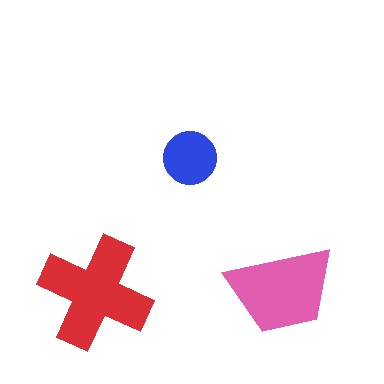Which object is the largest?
The red cross.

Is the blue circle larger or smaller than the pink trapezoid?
Smaller.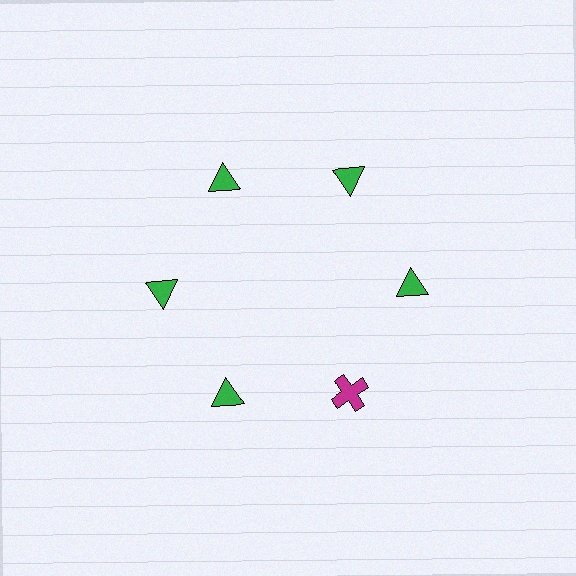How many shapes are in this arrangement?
There are 6 shapes arranged in a ring pattern.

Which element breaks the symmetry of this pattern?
The magenta cross at roughly the 5 o'clock position breaks the symmetry. All other shapes are green triangles.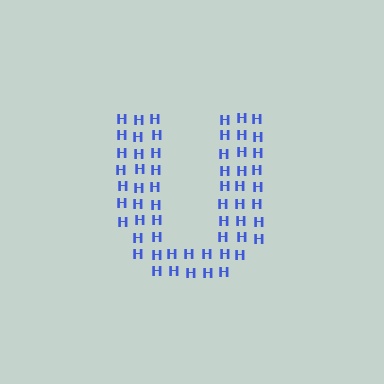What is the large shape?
The large shape is the letter U.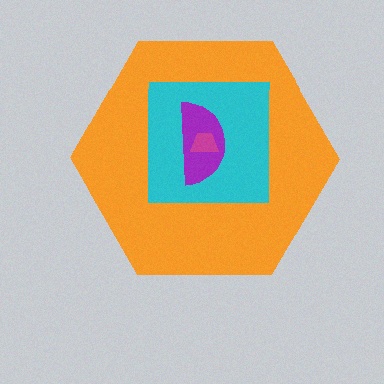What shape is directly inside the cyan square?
The purple semicircle.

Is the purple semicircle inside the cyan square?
Yes.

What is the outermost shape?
The orange hexagon.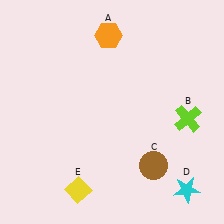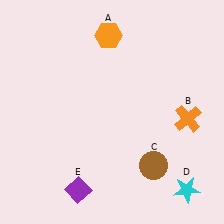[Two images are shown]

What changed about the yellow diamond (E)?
In Image 1, E is yellow. In Image 2, it changed to purple.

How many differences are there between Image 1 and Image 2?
There are 2 differences between the two images.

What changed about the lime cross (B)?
In Image 1, B is lime. In Image 2, it changed to orange.